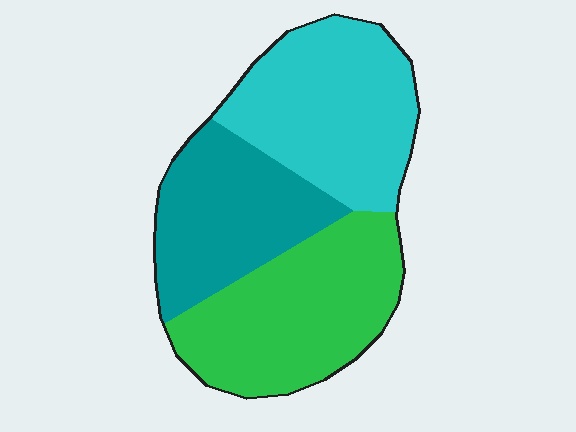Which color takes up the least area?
Teal, at roughly 30%.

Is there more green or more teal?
Green.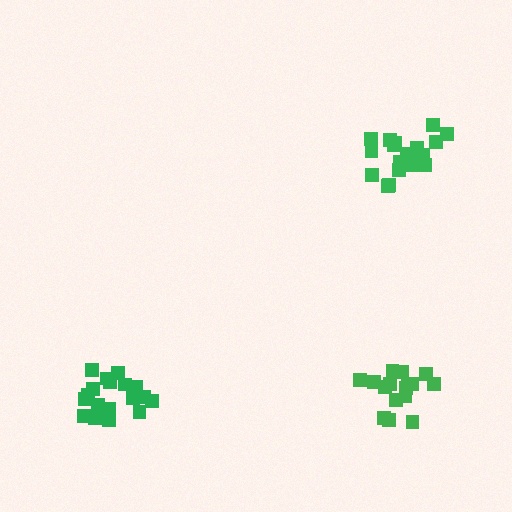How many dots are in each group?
Group 1: 20 dots, Group 2: 19 dots, Group 3: 16 dots (55 total).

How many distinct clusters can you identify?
There are 3 distinct clusters.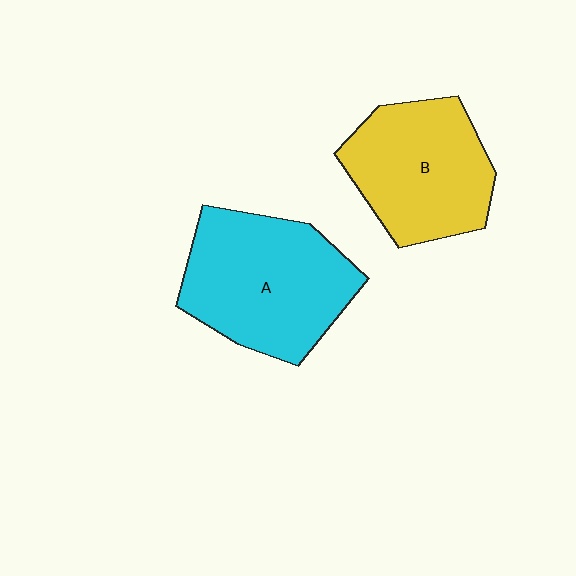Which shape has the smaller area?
Shape B (yellow).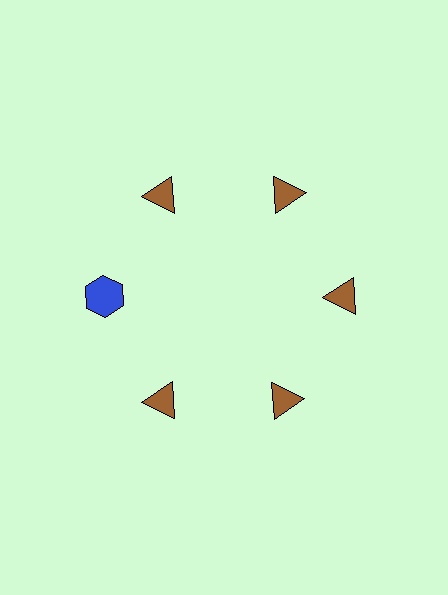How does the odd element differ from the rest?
It differs in both color (blue instead of brown) and shape (hexagon instead of triangle).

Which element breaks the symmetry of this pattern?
The blue hexagon at roughly the 9 o'clock position breaks the symmetry. All other shapes are brown triangles.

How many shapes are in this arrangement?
There are 6 shapes arranged in a ring pattern.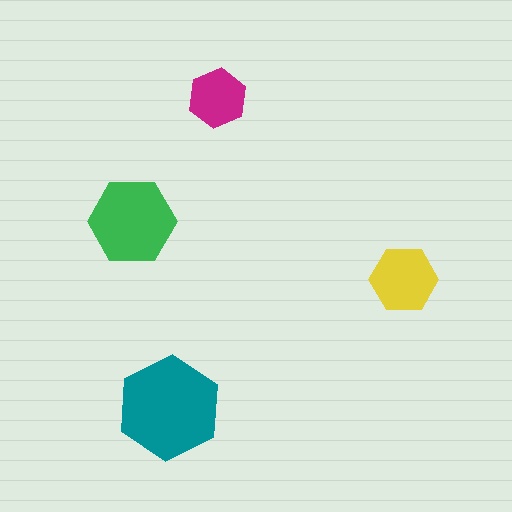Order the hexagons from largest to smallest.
the teal one, the green one, the yellow one, the magenta one.